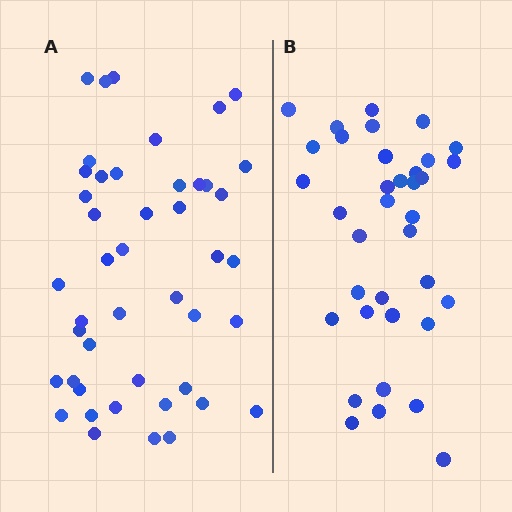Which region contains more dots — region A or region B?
Region A (the left region) has more dots.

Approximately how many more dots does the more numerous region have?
Region A has roughly 8 or so more dots than region B.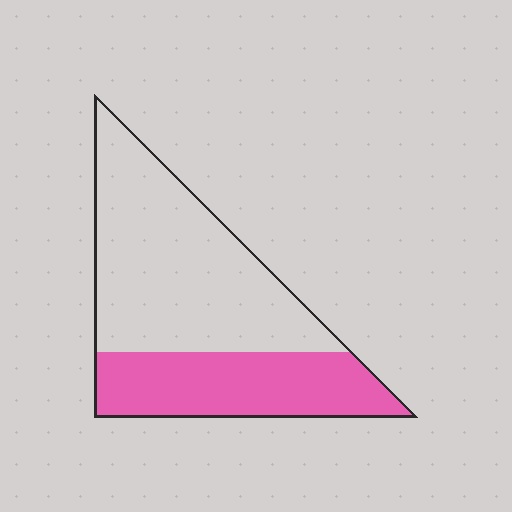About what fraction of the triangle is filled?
About three eighths (3/8).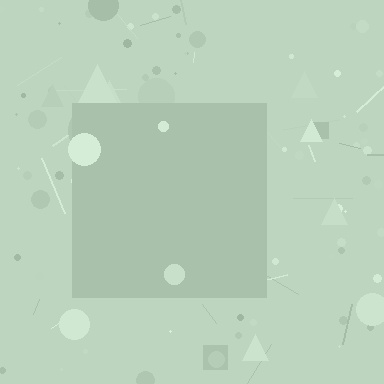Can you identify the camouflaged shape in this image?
The camouflaged shape is a square.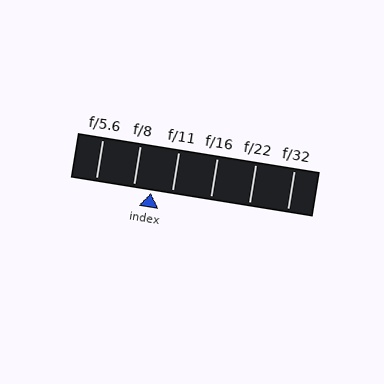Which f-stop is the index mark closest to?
The index mark is closest to f/8.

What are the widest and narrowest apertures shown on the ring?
The widest aperture shown is f/5.6 and the narrowest is f/32.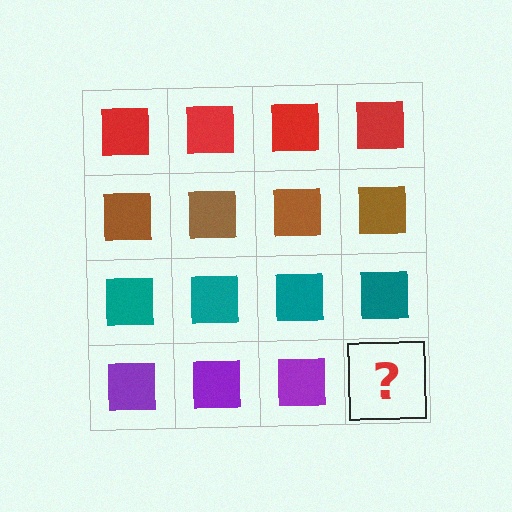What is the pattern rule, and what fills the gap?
The rule is that each row has a consistent color. The gap should be filled with a purple square.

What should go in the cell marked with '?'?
The missing cell should contain a purple square.